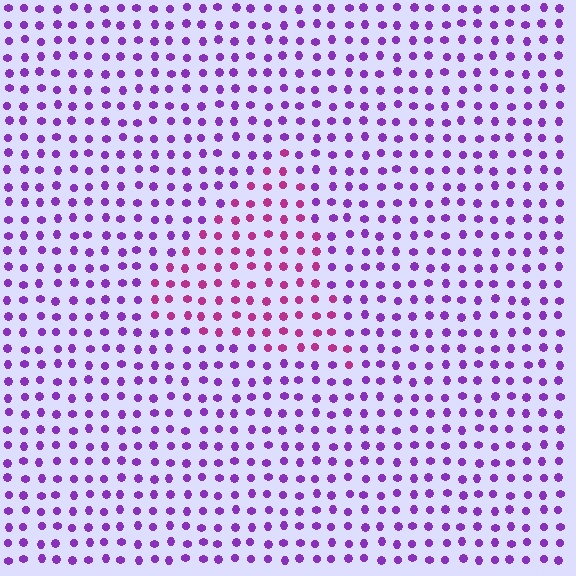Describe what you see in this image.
The image is filled with small purple elements in a uniform arrangement. A triangle-shaped region is visible where the elements are tinted to a slightly different hue, forming a subtle color boundary.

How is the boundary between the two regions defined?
The boundary is defined purely by a slight shift in hue (about 41 degrees). Spacing, size, and orientation are identical on both sides.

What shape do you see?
I see a triangle.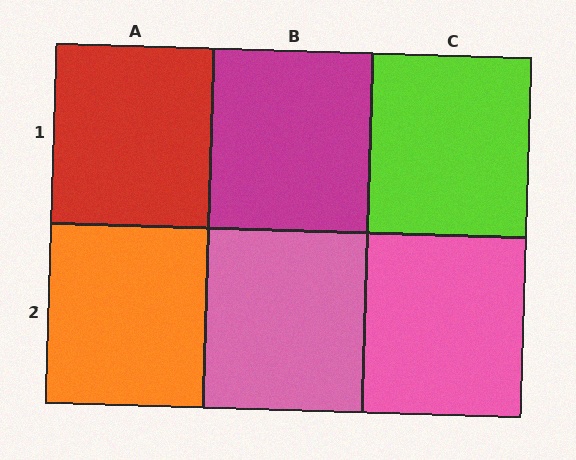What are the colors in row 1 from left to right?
Red, magenta, lime.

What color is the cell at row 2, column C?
Pink.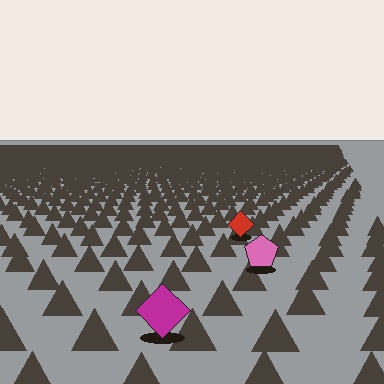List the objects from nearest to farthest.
From nearest to farthest: the magenta diamond, the pink pentagon, the red diamond.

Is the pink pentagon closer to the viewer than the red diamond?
Yes. The pink pentagon is closer — you can tell from the texture gradient: the ground texture is coarser near it.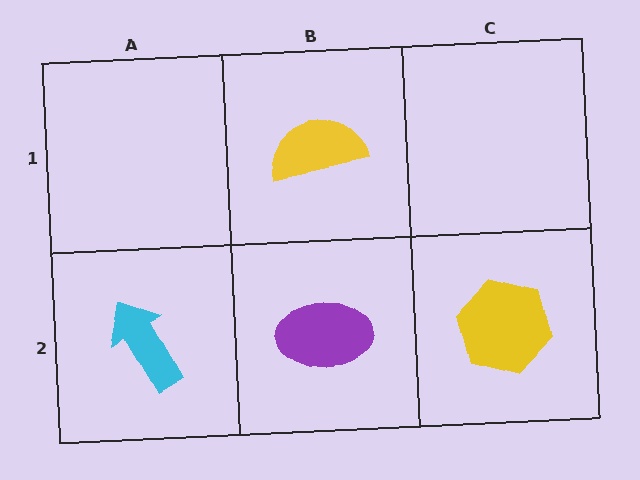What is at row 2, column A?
A cyan arrow.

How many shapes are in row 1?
1 shape.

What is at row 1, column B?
A yellow semicircle.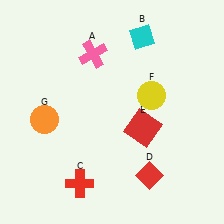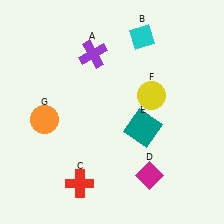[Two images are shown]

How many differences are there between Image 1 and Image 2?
There are 3 differences between the two images.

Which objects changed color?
A changed from pink to purple. D changed from red to magenta. E changed from red to teal.